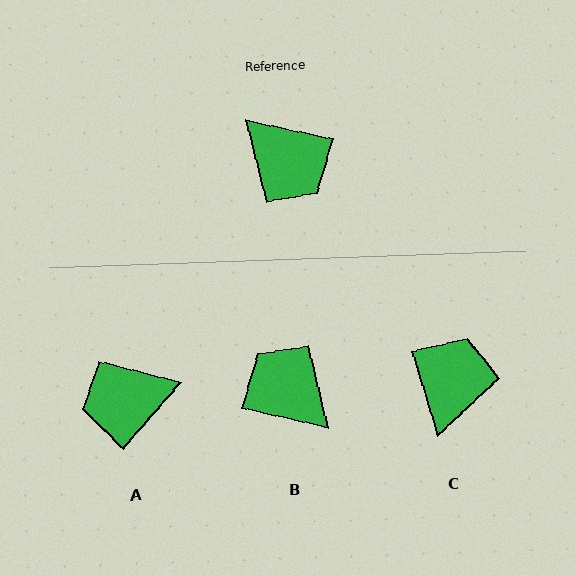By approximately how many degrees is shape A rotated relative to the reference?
Approximately 119 degrees clockwise.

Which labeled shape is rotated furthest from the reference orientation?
B, about 180 degrees away.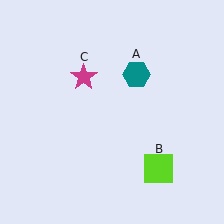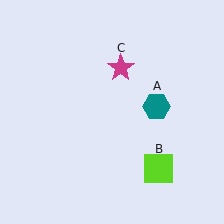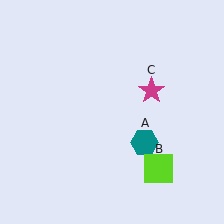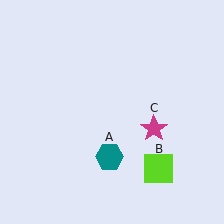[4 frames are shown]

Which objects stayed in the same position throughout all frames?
Lime square (object B) remained stationary.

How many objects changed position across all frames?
2 objects changed position: teal hexagon (object A), magenta star (object C).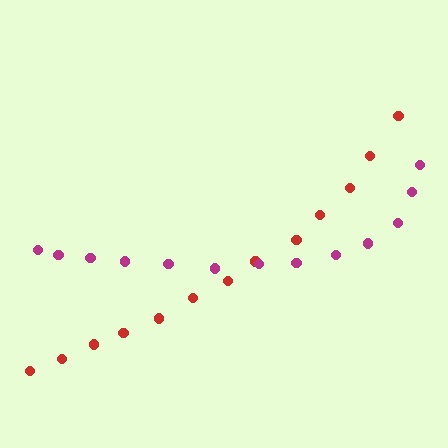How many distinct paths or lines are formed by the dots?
There are 2 distinct paths.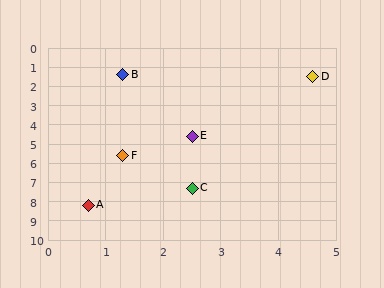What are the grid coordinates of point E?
Point E is at approximately (2.5, 4.6).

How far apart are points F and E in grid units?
Points F and E are about 1.6 grid units apart.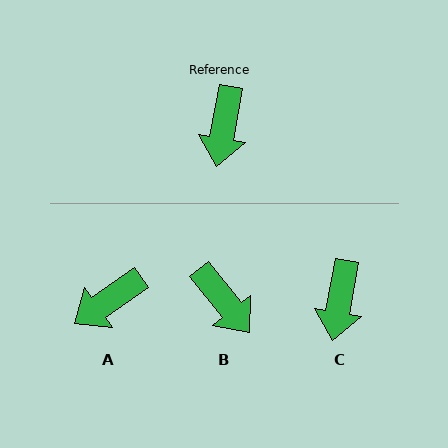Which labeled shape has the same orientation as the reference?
C.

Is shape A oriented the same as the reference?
No, it is off by about 45 degrees.